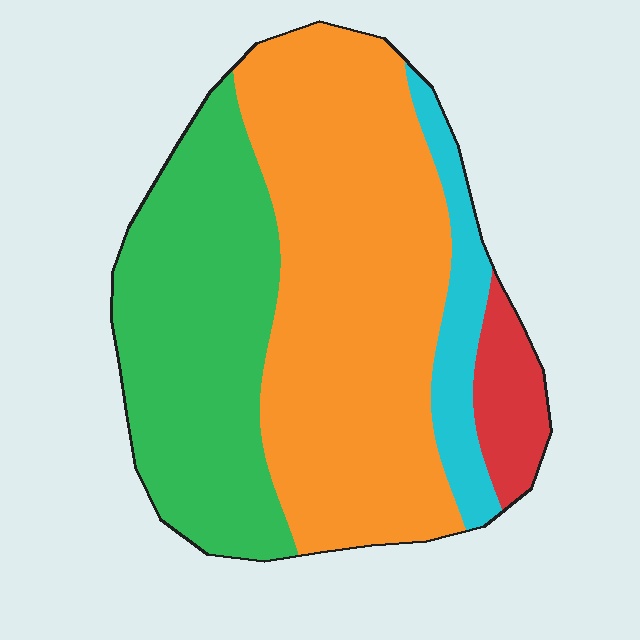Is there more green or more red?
Green.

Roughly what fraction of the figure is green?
Green covers about 35% of the figure.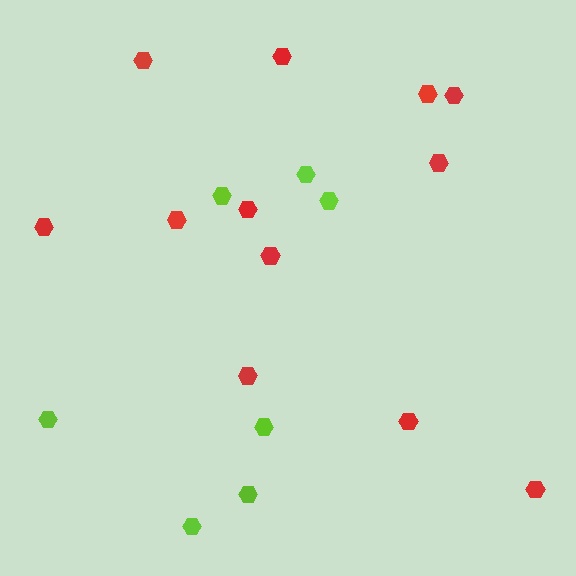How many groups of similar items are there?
There are 2 groups: one group of red hexagons (12) and one group of lime hexagons (7).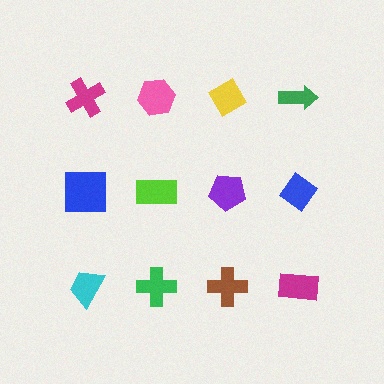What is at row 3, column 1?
A cyan trapezoid.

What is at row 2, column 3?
A purple pentagon.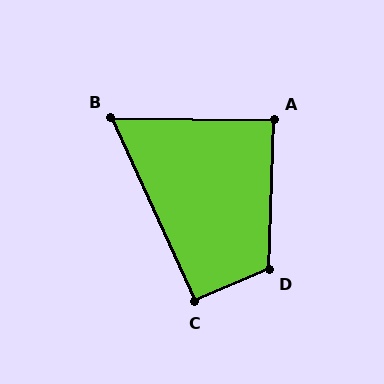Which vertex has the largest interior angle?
D, at approximately 115 degrees.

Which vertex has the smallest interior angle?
B, at approximately 65 degrees.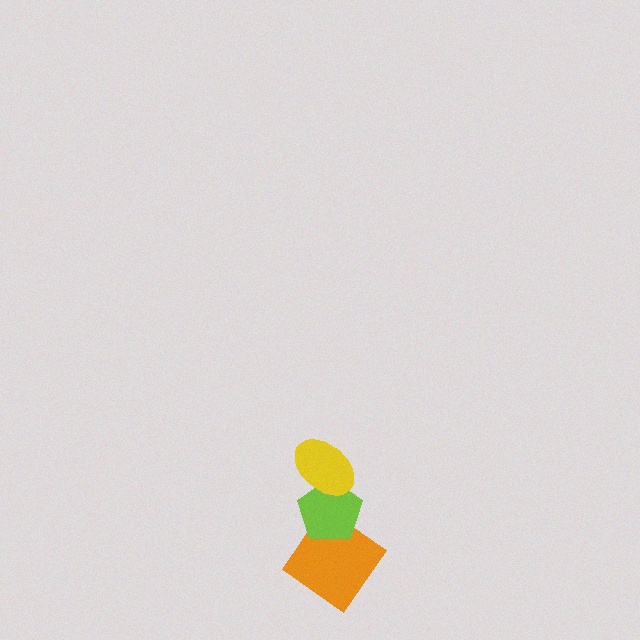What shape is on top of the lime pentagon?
The yellow ellipse is on top of the lime pentagon.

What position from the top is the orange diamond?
The orange diamond is 3rd from the top.